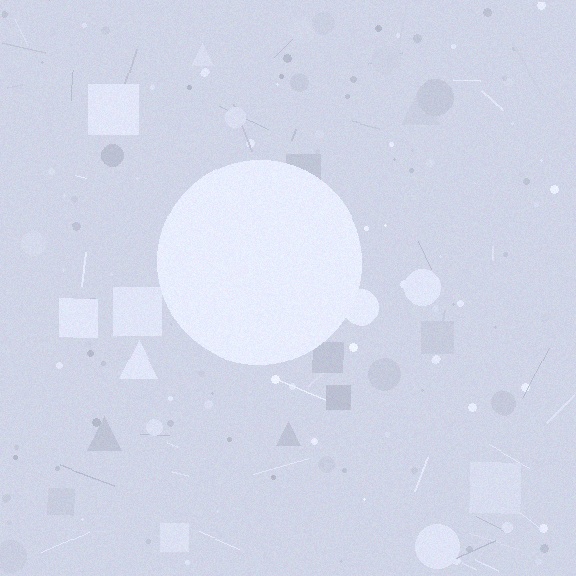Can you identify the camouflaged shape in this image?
The camouflaged shape is a circle.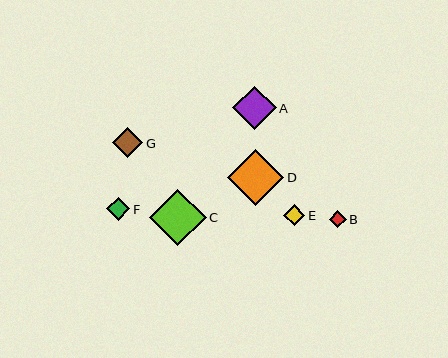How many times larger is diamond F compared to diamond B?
Diamond F is approximately 1.4 times the size of diamond B.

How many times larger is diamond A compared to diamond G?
Diamond A is approximately 1.4 times the size of diamond G.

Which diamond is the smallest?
Diamond B is the smallest with a size of approximately 17 pixels.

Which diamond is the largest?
Diamond C is the largest with a size of approximately 56 pixels.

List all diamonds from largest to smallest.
From largest to smallest: C, D, A, G, F, E, B.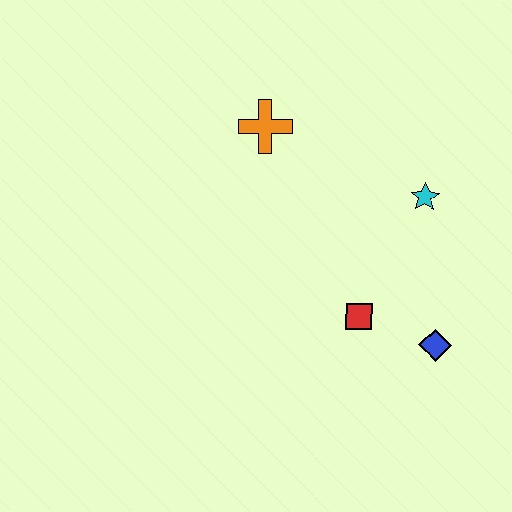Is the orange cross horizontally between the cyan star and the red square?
No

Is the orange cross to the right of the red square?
No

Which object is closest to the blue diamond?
The red square is closest to the blue diamond.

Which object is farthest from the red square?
The orange cross is farthest from the red square.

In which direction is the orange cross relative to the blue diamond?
The orange cross is above the blue diamond.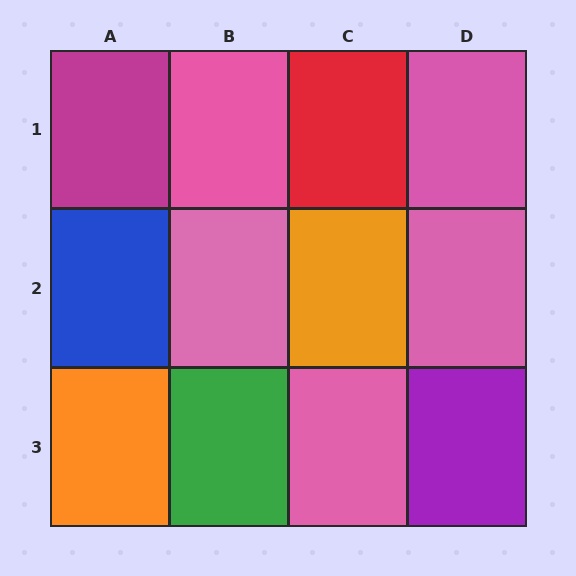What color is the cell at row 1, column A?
Magenta.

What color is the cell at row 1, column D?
Pink.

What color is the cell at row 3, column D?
Purple.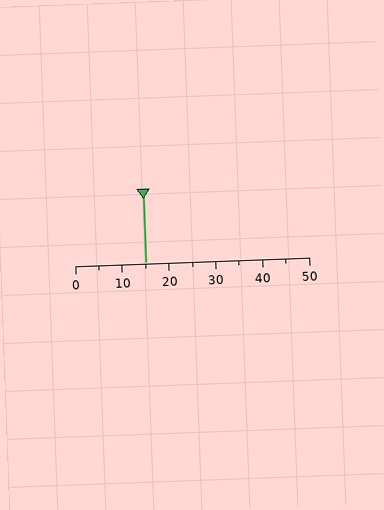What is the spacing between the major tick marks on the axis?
The major ticks are spaced 10 apart.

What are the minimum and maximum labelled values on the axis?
The axis runs from 0 to 50.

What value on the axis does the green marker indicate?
The marker indicates approximately 15.